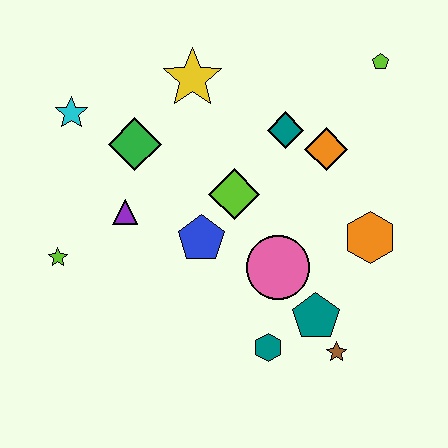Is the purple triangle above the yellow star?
No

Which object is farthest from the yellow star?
The brown star is farthest from the yellow star.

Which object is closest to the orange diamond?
The teal diamond is closest to the orange diamond.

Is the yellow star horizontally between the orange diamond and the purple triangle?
Yes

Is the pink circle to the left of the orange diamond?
Yes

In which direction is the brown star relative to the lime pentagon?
The brown star is below the lime pentagon.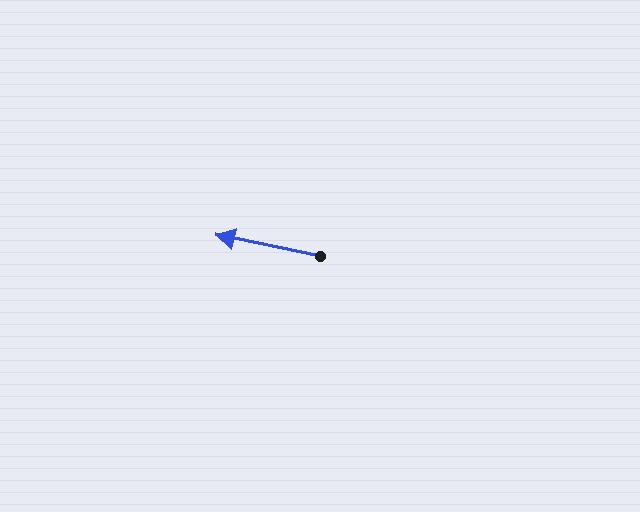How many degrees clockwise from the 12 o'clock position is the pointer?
Approximately 281 degrees.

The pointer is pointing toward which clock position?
Roughly 9 o'clock.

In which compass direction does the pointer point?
West.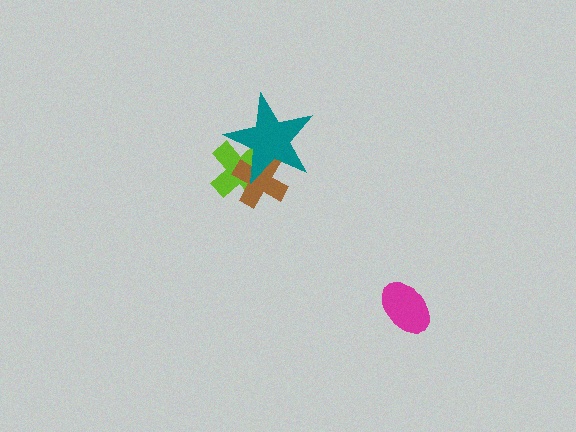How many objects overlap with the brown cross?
2 objects overlap with the brown cross.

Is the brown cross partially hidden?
Yes, it is partially covered by another shape.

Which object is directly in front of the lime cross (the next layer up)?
The brown cross is directly in front of the lime cross.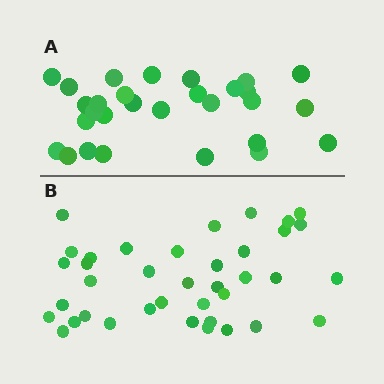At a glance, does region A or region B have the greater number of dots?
Region B (the bottom region) has more dots.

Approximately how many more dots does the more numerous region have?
Region B has roughly 8 or so more dots than region A.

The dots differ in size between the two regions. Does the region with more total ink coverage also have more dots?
No. Region A has more total ink coverage because its dots are larger, but region B actually contains more individual dots. Total area can be misleading — the number of items is what matters here.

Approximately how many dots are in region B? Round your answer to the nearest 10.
About 40 dots. (The exact count is 38, which rounds to 40.)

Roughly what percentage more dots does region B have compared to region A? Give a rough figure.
About 30% more.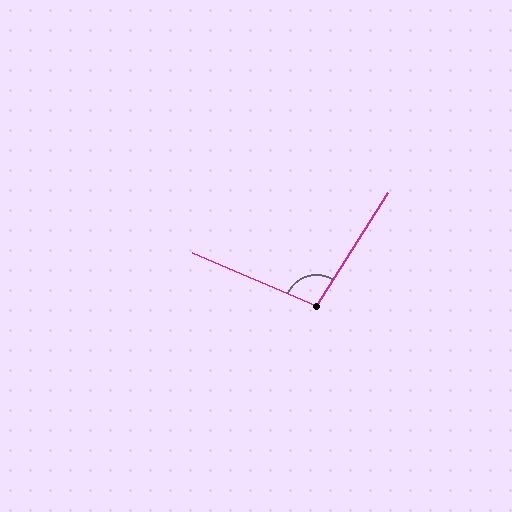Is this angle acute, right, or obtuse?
It is obtuse.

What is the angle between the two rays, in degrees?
Approximately 99 degrees.